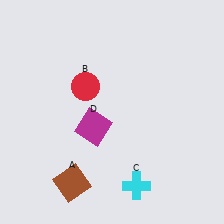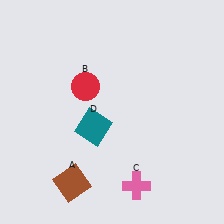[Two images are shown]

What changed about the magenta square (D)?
In Image 1, D is magenta. In Image 2, it changed to teal.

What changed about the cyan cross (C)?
In Image 1, C is cyan. In Image 2, it changed to pink.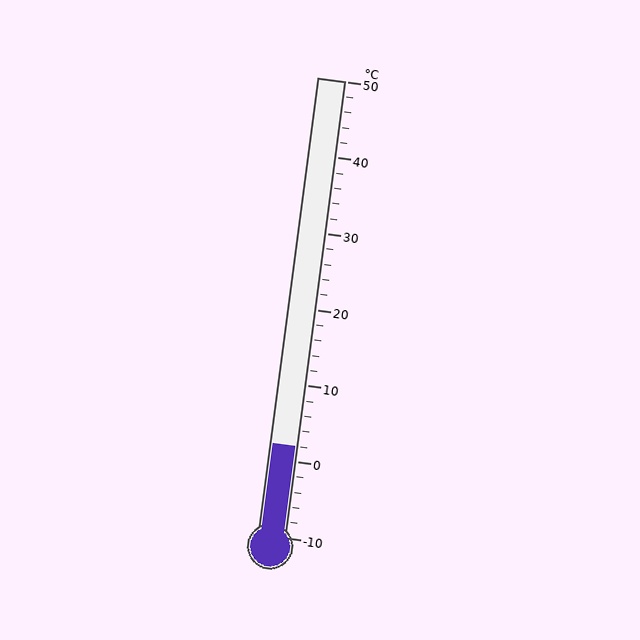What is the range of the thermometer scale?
The thermometer scale ranges from -10°C to 50°C.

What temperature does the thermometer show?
The thermometer shows approximately 2°C.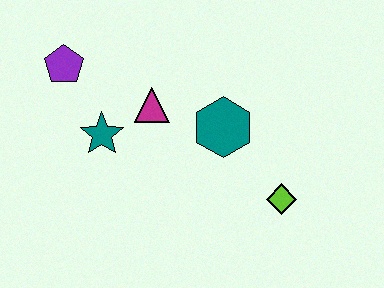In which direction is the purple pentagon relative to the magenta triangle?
The purple pentagon is to the left of the magenta triangle.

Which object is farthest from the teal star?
The lime diamond is farthest from the teal star.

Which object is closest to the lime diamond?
The teal hexagon is closest to the lime diamond.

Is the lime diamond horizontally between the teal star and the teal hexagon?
No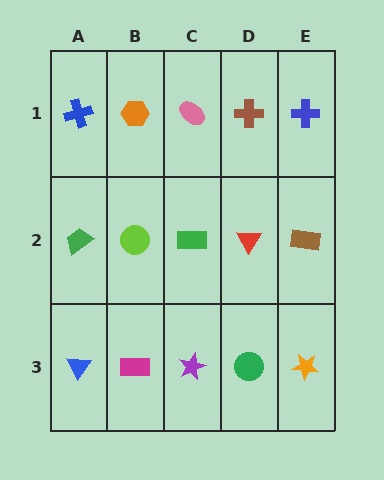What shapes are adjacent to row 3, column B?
A lime circle (row 2, column B), a blue triangle (row 3, column A), a purple star (row 3, column C).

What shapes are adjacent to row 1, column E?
A brown rectangle (row 2, column E), a brown cross (row 1, column D).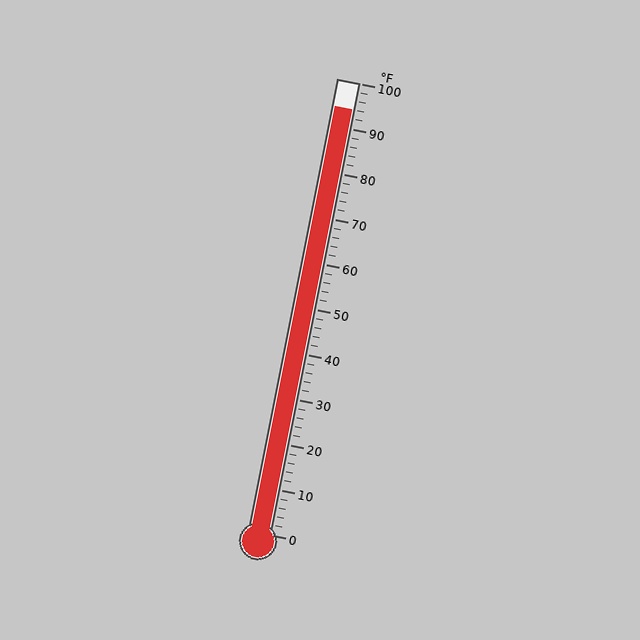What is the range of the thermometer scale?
The thermometer scale ranges from 0°F to 100°F.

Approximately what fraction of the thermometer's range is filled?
The thermometer is filled to approximately 95% of its range.